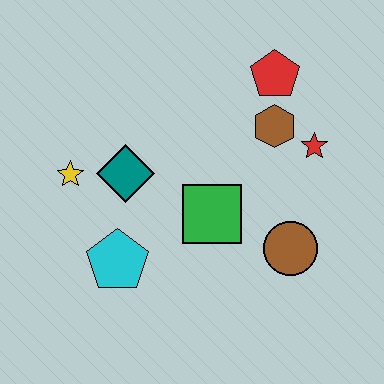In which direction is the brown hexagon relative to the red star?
The brown hexagon is to the left of the red star.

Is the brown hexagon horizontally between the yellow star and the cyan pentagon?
No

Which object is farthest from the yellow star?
The red star is farthest from the yellow star.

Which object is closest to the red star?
The brown hexagon is closest to the red star.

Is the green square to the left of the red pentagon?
Yes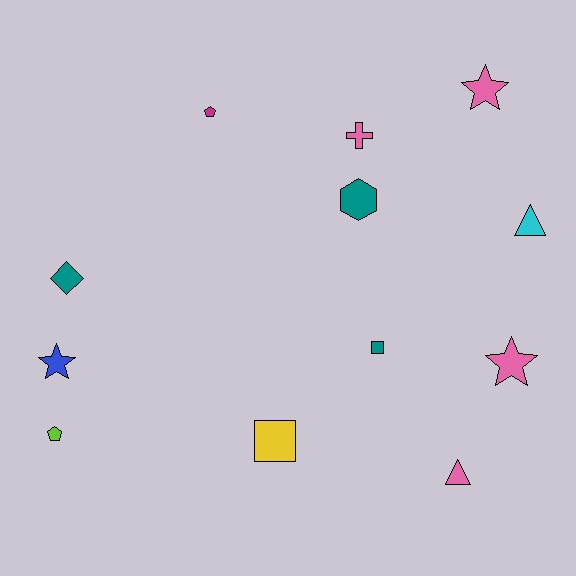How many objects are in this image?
There are 12 objects.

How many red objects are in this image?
There are no red objects.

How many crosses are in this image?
There is 1 cross.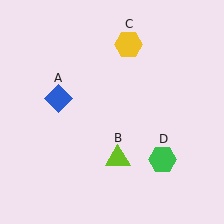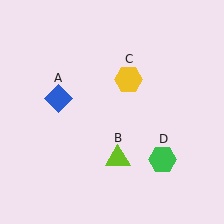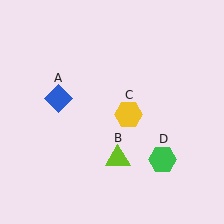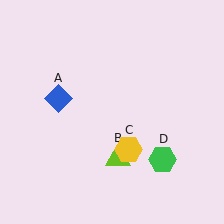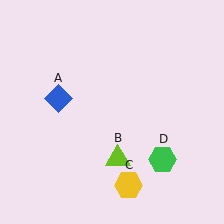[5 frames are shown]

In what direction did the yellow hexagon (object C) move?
The yellow hexagon (object C) moved down.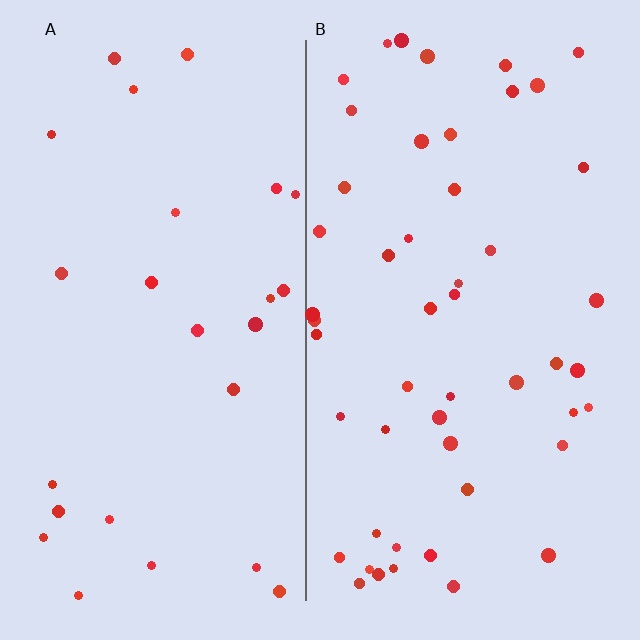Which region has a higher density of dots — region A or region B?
B (the right).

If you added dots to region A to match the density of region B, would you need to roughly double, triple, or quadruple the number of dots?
Approximately double.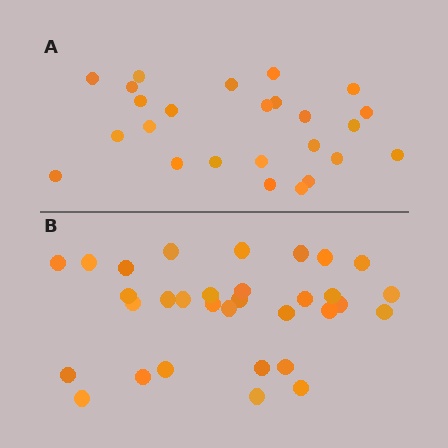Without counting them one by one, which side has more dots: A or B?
Region B (the bottom region) has more dots.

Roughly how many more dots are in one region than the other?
Region B has roughly 8 or so more dots than region A.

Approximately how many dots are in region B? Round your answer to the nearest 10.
About 30 dots. (The exact count is 32, which rounds to 30.)